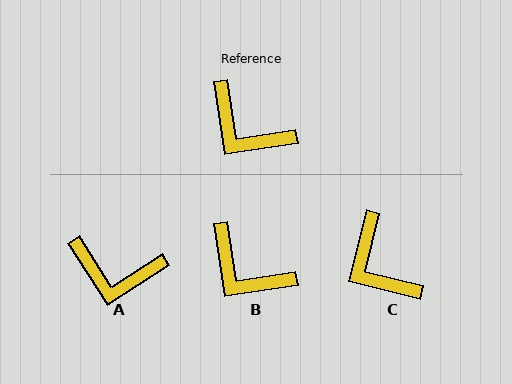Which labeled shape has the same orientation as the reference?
B.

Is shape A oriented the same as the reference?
No, it is off by about 24 degrees.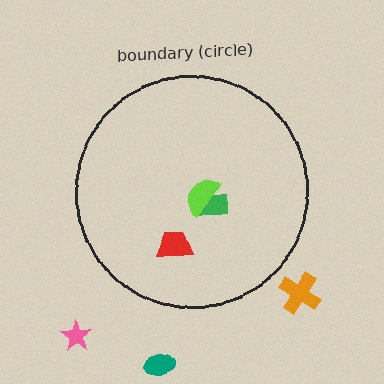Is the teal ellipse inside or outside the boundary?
Outside.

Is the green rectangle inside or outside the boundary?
Inside.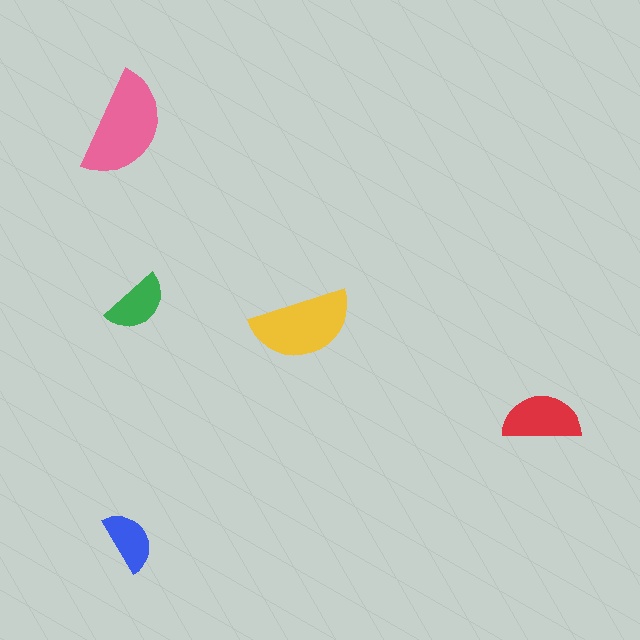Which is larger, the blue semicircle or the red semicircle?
The red one.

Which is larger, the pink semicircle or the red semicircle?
The pink one.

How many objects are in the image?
There are 5 objects in the image.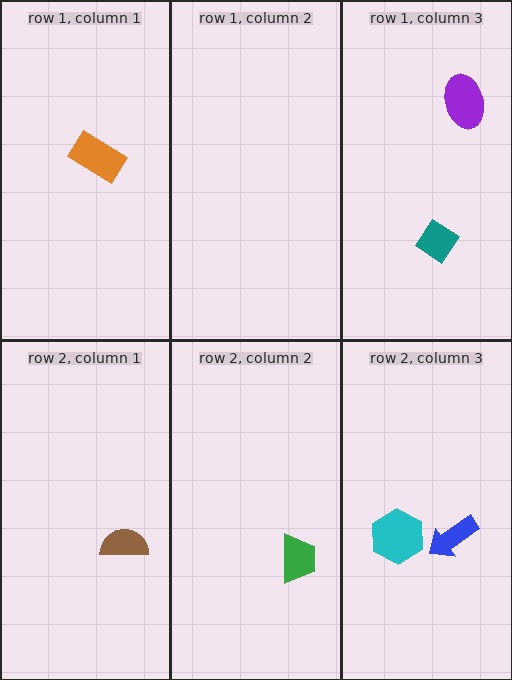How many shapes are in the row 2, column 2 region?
1.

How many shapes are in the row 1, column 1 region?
1.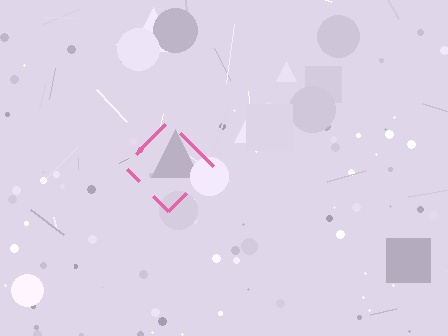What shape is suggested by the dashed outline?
The dashed outline suggests a diamond.